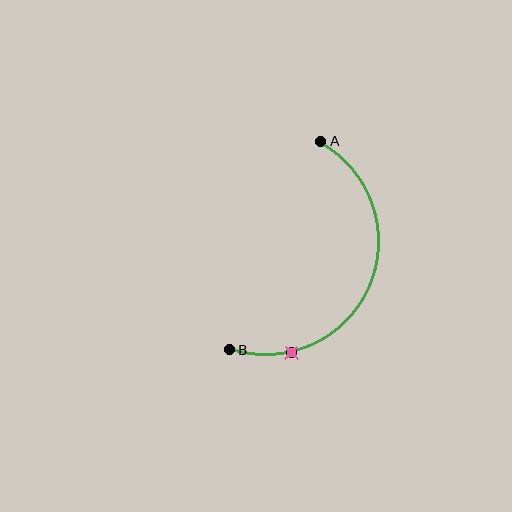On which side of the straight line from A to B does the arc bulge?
The arc bulges to the right of the straight line connecting A and B.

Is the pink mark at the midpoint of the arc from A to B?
No. The pink mark lies on the arc but is closer to endpoint B. The arc midpoint would be at the point on the curve equidistant along the arc from both A and B.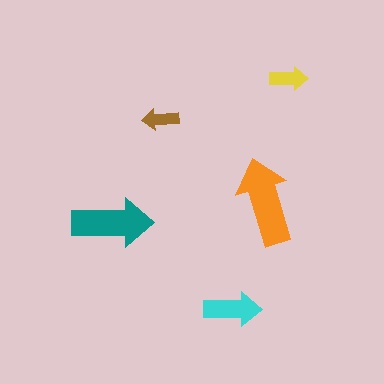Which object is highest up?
The yellow arrow is topmost.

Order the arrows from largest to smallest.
the orange one, the teal one, the cyan one, the yellow one, the brown one.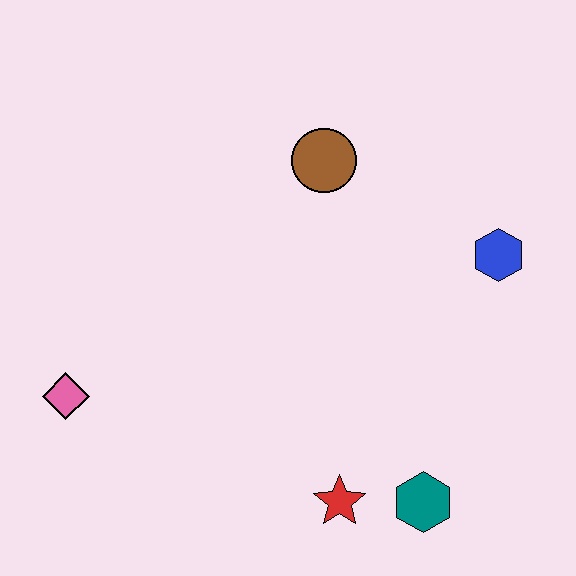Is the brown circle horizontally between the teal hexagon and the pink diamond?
Yes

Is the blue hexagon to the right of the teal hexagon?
Yes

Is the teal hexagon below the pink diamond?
Yes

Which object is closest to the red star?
The teal hexagon is closest to the red star.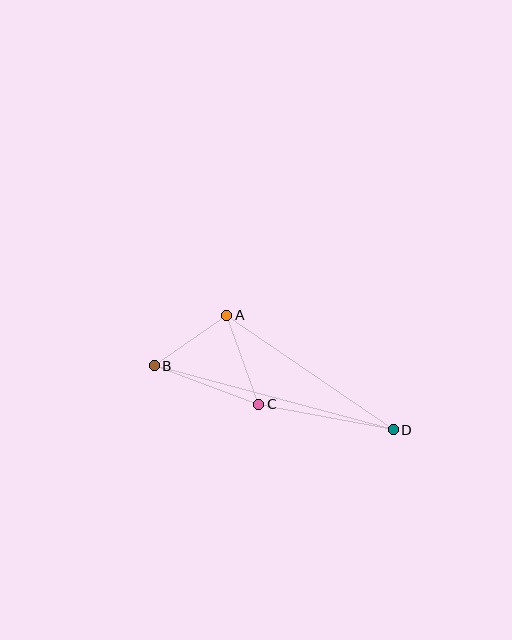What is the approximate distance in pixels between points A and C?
The distance between A and C is approximately 95 pixels.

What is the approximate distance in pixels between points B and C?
The distance between B and C is approximately 111 pixels.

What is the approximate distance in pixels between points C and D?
The distance between C and D is approximately 137 pixels.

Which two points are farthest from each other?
Points B and D are farthest from each other.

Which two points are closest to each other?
Points A and B are closest to each other.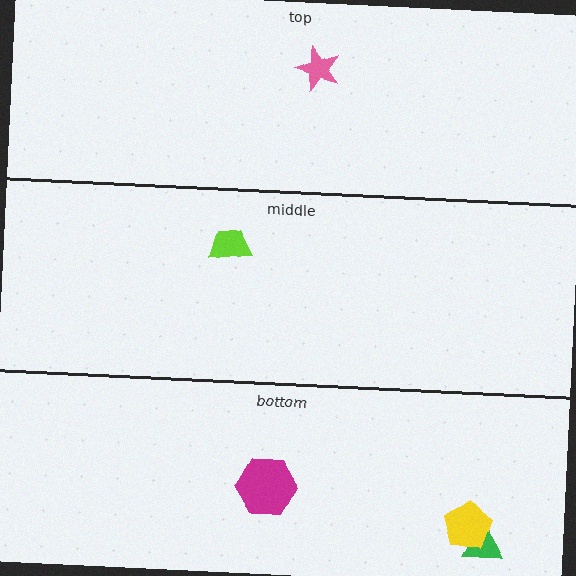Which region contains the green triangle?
The bottom region.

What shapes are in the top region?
The pink star.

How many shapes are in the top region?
1.